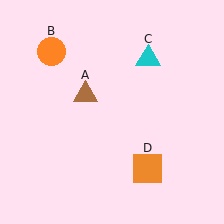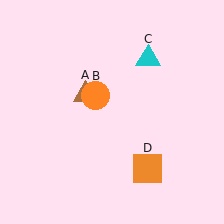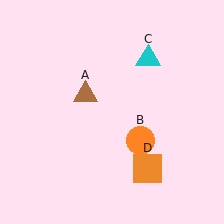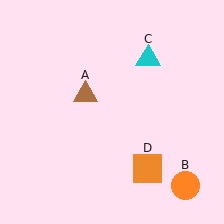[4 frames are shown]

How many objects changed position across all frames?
1 object changed position: orange circle (object B).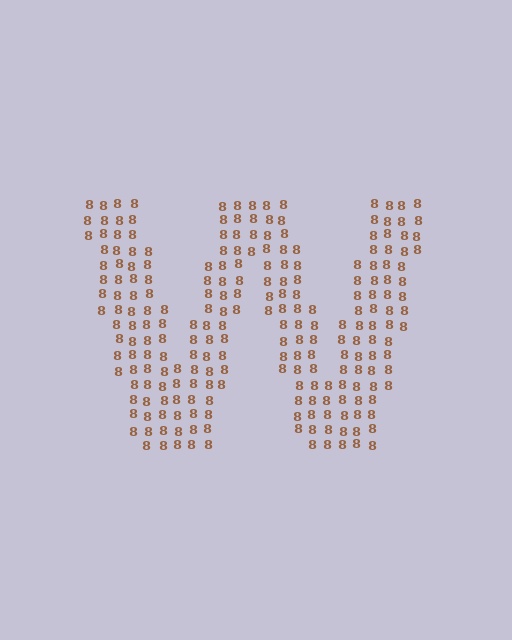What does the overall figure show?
The overall figure shows the letter W.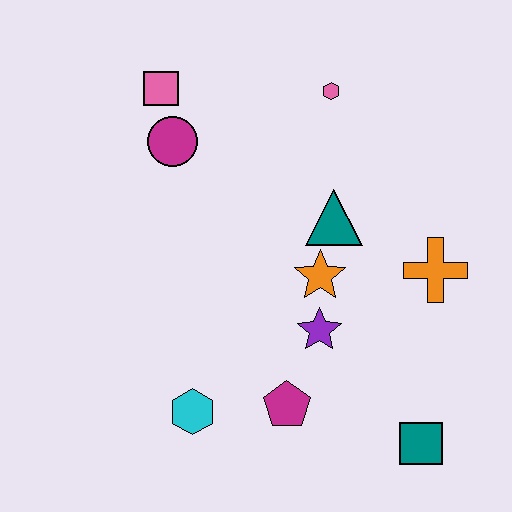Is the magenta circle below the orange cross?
No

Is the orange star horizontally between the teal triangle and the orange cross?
No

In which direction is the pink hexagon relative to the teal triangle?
The pink hexagon is above the teal triangle.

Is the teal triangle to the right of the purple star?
Yes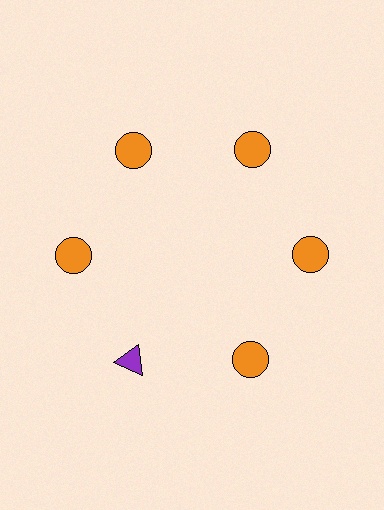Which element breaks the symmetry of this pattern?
The purple triangle at roughly the 7 o'clock position breaks the symmetry. All other shapes are orange circles.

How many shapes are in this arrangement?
There are 6 shapes arranged in a ring pattern.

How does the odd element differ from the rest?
It differs in both color (purple instead of orange) and shape (triangle instead of circle).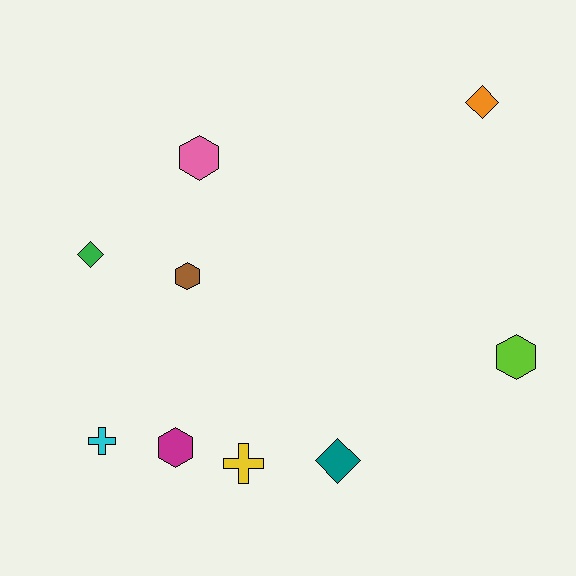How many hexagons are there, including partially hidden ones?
There are 4 hexagons.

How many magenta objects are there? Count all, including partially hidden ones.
There is 1 magenta object.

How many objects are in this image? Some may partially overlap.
There are 9 objects.